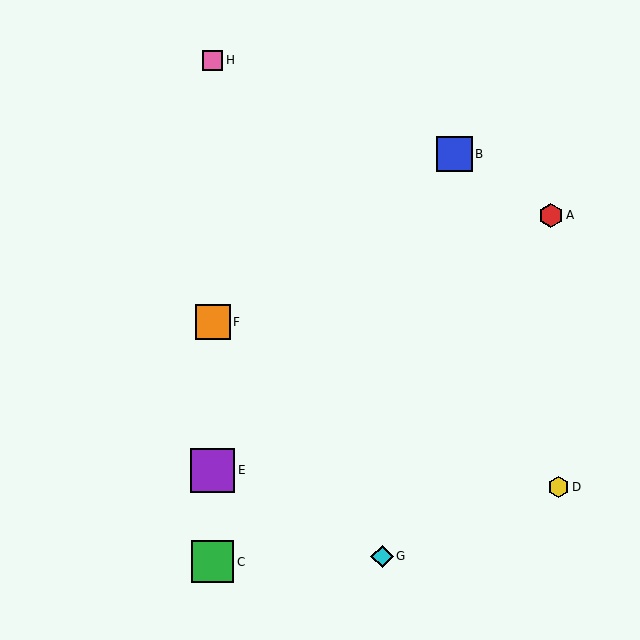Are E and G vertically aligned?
No, E is at x≈213 and G is at x≈382.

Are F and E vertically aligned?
Yes, both are at x≈213.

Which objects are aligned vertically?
Objects C, E, F, H are aligned vertically.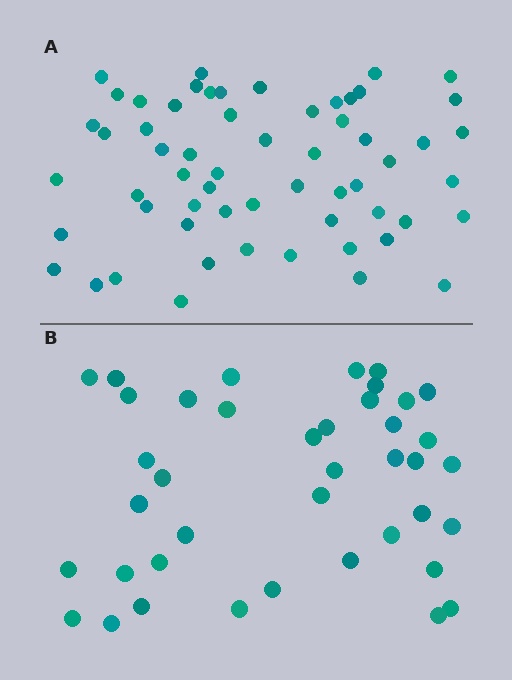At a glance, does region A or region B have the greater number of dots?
Region A (the top region) has more dots.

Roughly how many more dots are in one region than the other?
Region A has approximately 20 more dots than region B.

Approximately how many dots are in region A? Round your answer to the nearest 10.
About 60 dots. (The exact count is 59, which rounds to 60.)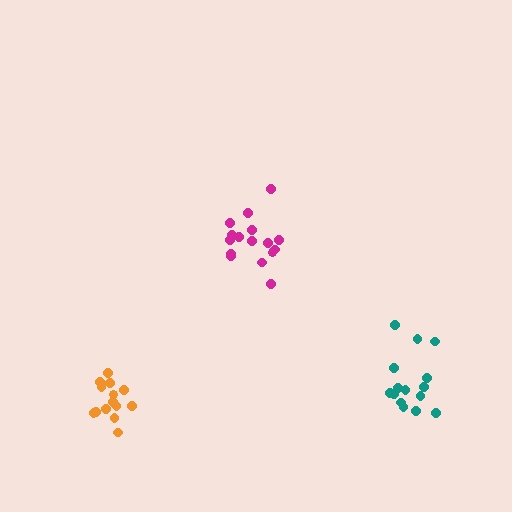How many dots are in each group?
Group 1: 16 dots, Group 2: 15 dots, Group 3: 14 dots (45 total).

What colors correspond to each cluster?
The clusters are colored: magenta, teal, orange.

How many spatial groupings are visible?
There are 3 spatial groupings.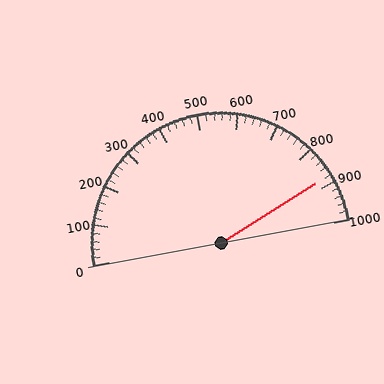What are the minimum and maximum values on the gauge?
The gauge ranges from 0 to 1000.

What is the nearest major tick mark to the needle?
The nearest major tick mark is 900.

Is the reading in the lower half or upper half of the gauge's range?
The reading is in the upper half of the range (0 to 1000).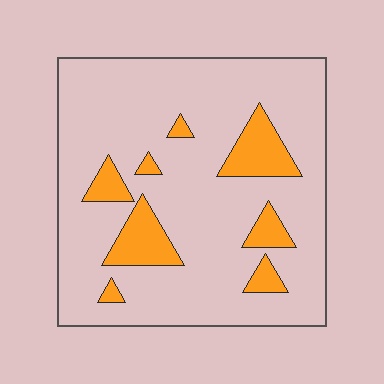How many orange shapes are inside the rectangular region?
8.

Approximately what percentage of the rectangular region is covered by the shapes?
Approximately 15%.